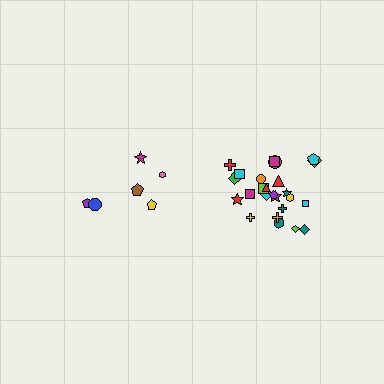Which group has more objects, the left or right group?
The right group.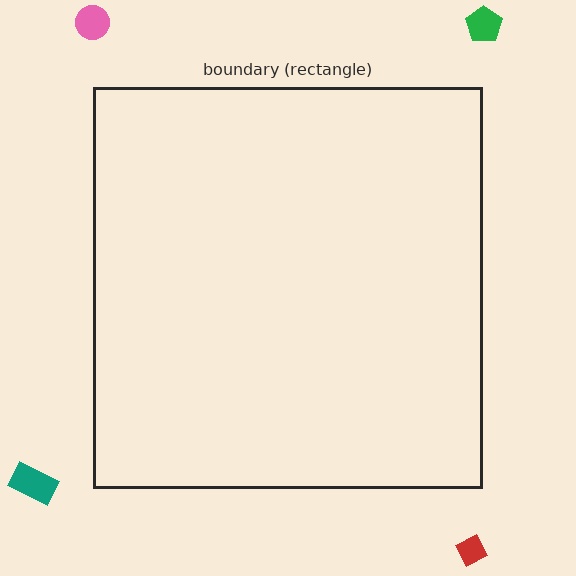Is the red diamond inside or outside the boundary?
Outside.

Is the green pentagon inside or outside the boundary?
Outside.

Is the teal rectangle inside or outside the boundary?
Outside.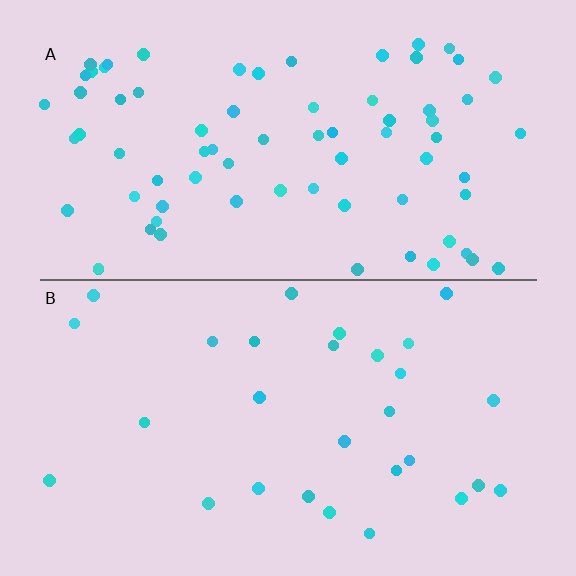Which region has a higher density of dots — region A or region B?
A (the top).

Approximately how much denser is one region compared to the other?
Approximately 2.6× — region A over region B.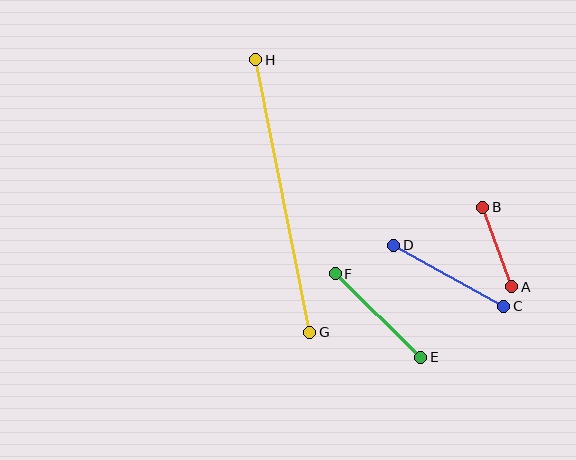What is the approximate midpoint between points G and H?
The midpoint is at approximately (283, 196) pixels.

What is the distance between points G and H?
The distance is approximately 278 pixels.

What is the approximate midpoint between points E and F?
The midpoint is at approximately (378, 315) pixels.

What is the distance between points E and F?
The distance is approximately 119 pixels.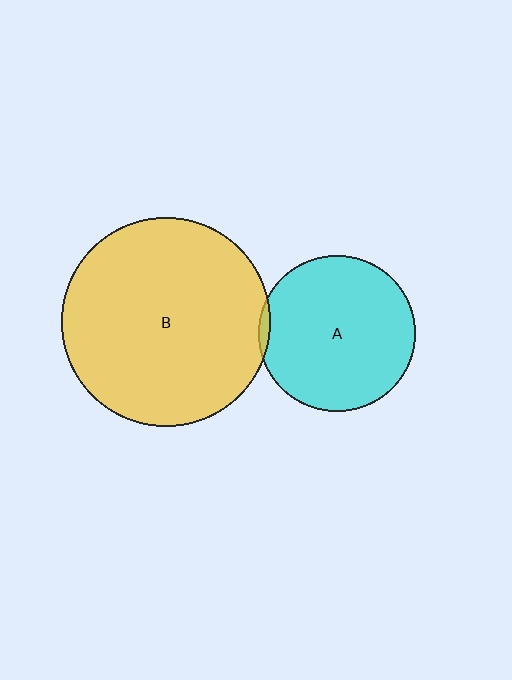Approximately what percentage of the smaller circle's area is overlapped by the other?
Approximately 5%.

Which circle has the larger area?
Circle B (yellow).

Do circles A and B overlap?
Yes.